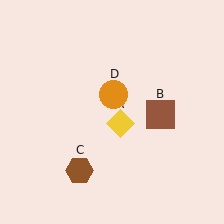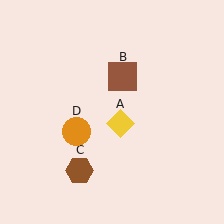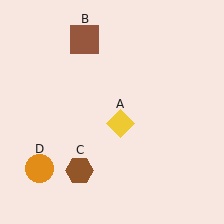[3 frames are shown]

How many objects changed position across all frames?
2 objects changed position: brown square (object B), orange circle (object D).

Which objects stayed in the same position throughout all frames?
Yellow diamond (object A) and brown hexagon (object C) remained stationary.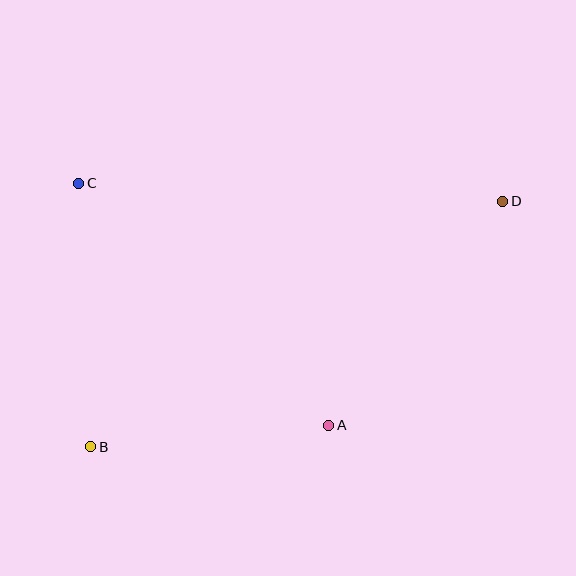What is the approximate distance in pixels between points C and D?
The distance between C and D is approximately 424 pixels.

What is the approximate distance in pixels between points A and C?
The distance between A and C is approximately 348 pixels.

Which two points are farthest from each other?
Points B and D are farthest from each other.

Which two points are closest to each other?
Points A and B are closest to each other.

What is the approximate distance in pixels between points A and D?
The distance between A and D is approximately 284 pixels.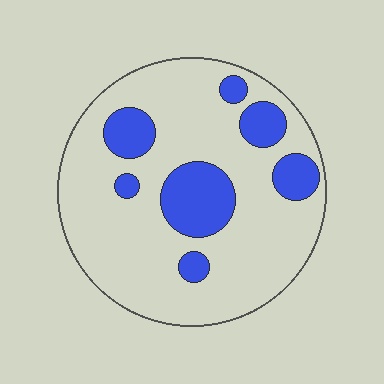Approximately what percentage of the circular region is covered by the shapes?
Approximately 20%.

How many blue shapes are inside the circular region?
7.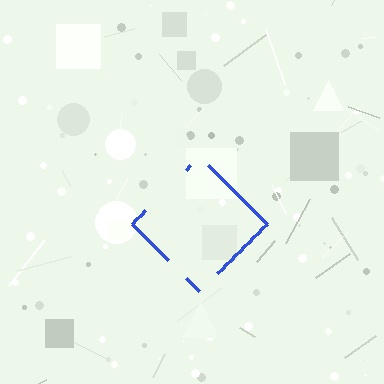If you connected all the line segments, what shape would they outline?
They would outline a diamond.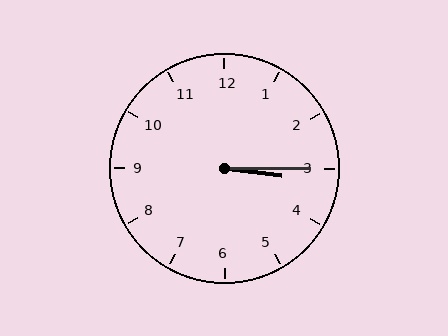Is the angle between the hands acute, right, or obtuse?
It is acute.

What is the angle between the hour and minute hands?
Approximately 8 degrees.